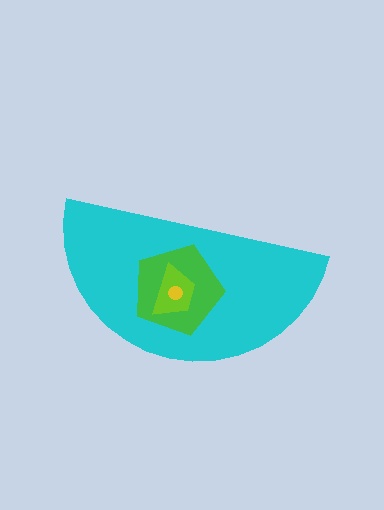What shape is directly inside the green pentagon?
The lime trapezoid.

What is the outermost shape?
The cyan semicircle.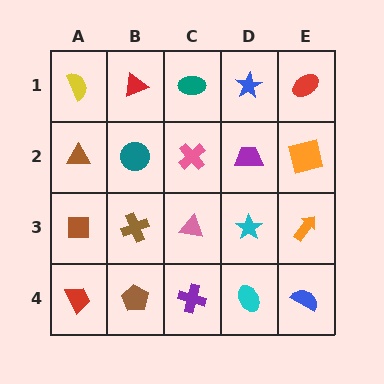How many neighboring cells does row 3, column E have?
3.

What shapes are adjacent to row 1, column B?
A teal circle (row 2, column B), a yellow semicircle (row 1, column A), a teal ellipse (row 1, column C).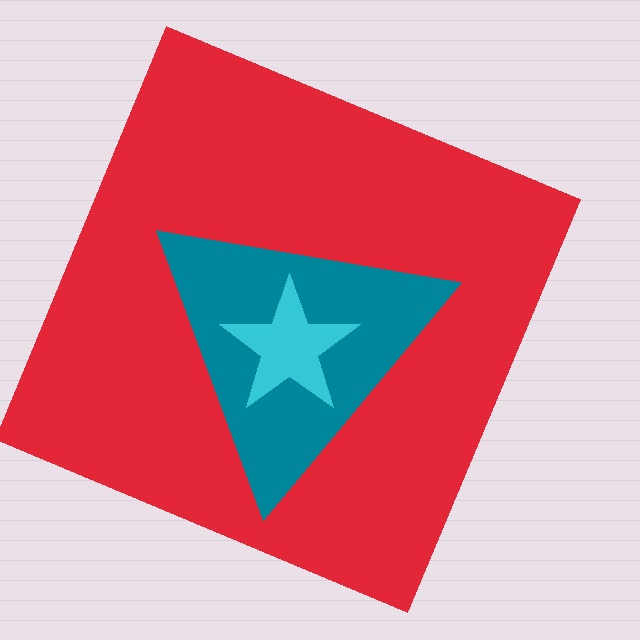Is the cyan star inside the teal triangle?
Yes.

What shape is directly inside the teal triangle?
The cyan star.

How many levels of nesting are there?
3.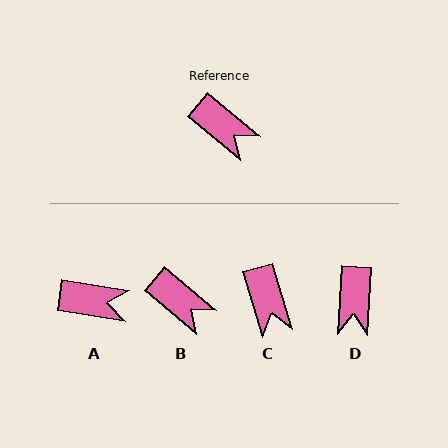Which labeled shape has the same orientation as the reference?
B.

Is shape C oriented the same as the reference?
No, it is off by about 33 degrees.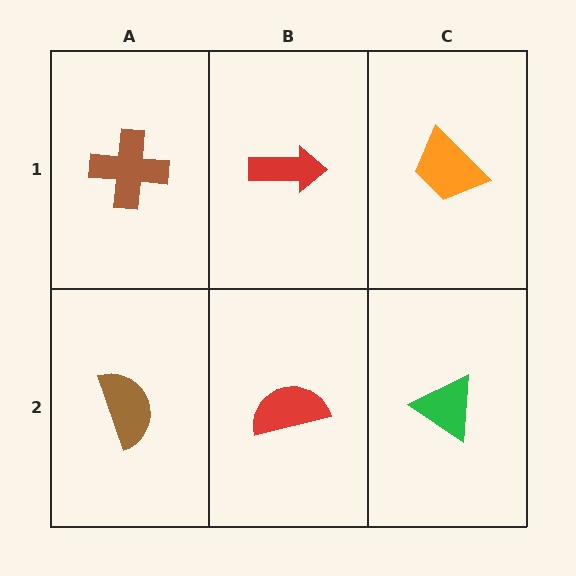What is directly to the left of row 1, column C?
A red arrow.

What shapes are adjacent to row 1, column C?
A green triangle (row 2, column C), a red arrow (row 1, column B).